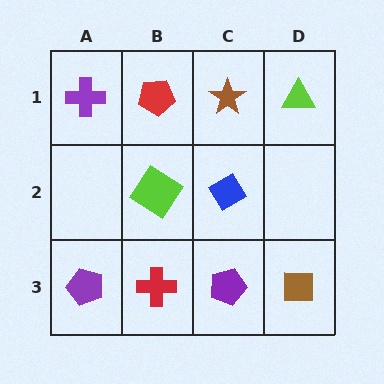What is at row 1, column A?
A purple cross.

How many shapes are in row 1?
4 shapes.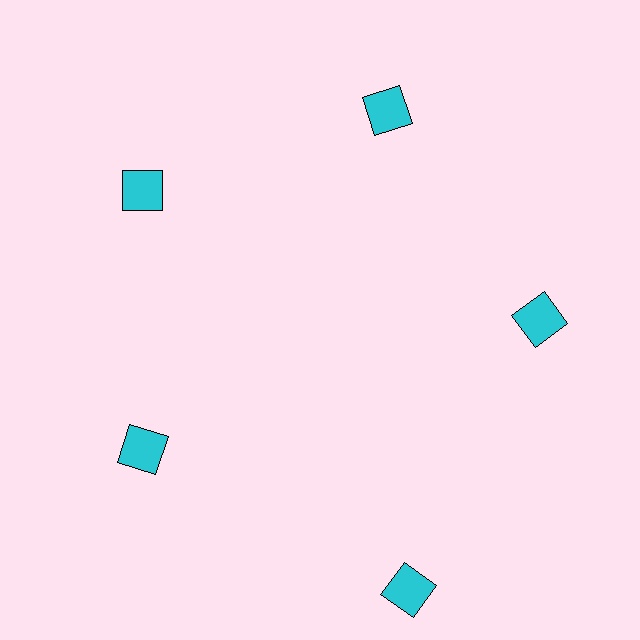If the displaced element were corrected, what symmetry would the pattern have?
It would have 5-fold rotational symmetry — the pattern would map onto itself every 72 degrees.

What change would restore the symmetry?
The symmetry would be restored by moving it inward, back onto the ring so that all 5 squares sit at equal angles and equal distance from the center.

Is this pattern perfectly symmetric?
No. The 5 cyan squares are arranged in a ring, but one element near the 5 o'clock position is pushed outward from the center, breaking the 5-fold rotational symmetry.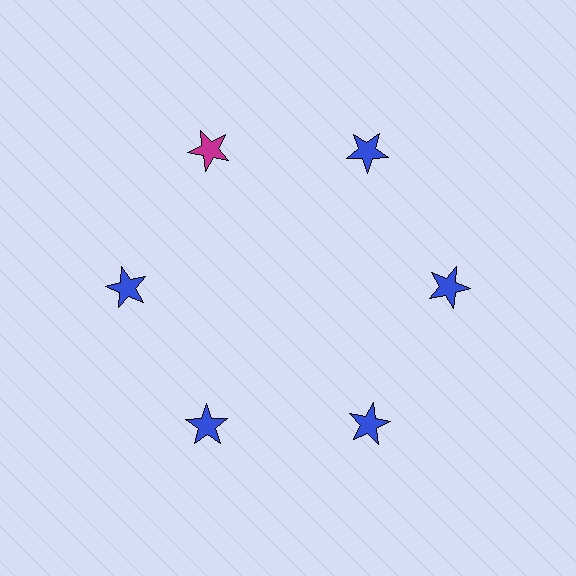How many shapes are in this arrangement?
There are 6 shapes arranged in a ring pattern.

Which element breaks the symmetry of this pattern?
The magenta star at roughly the 11 o'clock position breaks the symmetry. All other shapes are blue stars.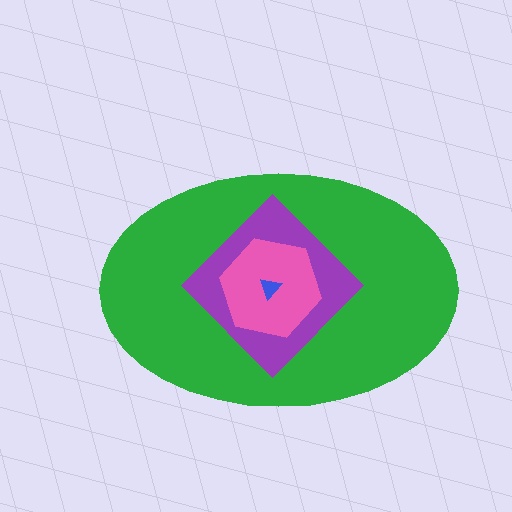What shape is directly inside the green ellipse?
The purple diamond.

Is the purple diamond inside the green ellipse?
Yes.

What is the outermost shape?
The green ellipse.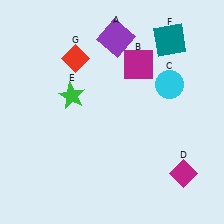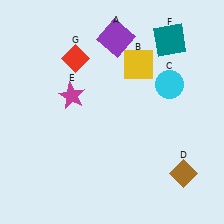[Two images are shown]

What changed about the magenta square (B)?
In Image 1, B is magenta. In Image 2, it changed to yellow.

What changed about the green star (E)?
In Image 1, E is green. In Image 2, it changed to magenta.